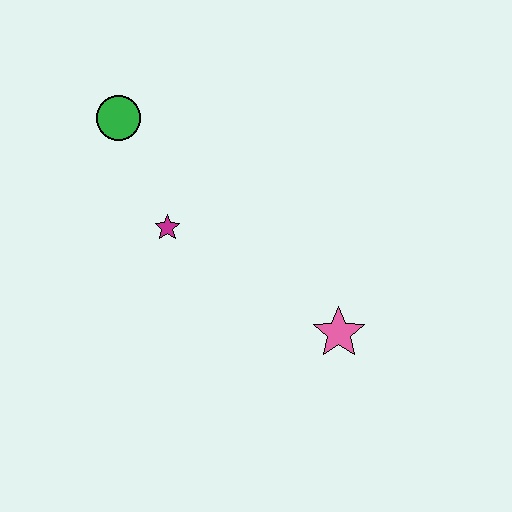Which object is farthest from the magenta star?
The pink star is farthest from the magenta star.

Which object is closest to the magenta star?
The green circle is closest to the magenta star.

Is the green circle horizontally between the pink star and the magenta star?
No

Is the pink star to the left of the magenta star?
No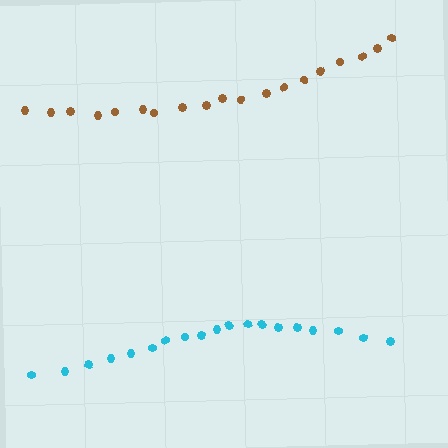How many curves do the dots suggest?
There are 2 distinct paths.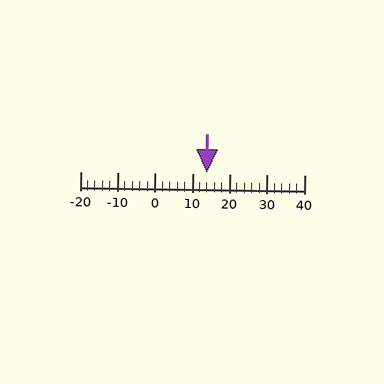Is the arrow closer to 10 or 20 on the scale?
The arrow is closer to 10.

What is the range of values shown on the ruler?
The ruler shows values from -20 to 40.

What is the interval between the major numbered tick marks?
The major tick marks are spaced 10 units apart.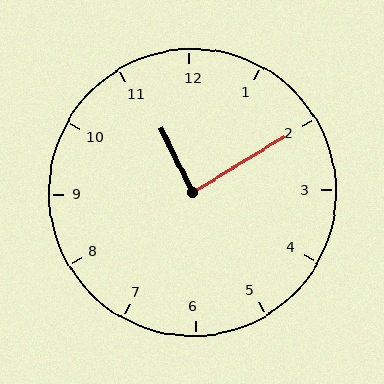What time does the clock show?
11:10.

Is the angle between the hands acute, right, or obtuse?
It is right.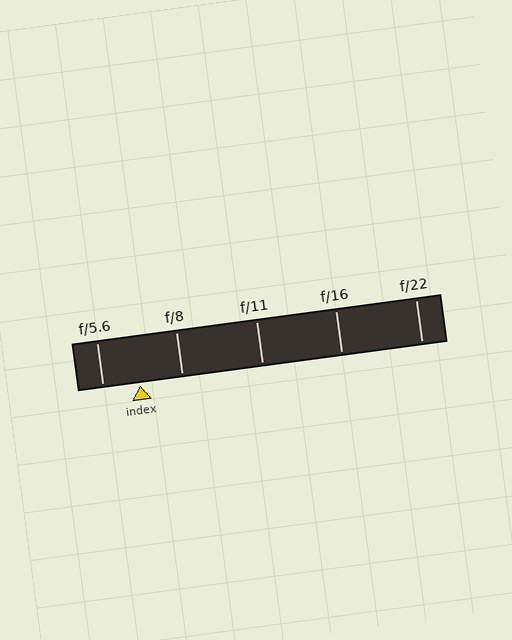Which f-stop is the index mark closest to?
The index mark is closest to f/5.6.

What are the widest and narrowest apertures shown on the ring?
The widest aperture shown is f/5.6 and the narrowest is f/22.